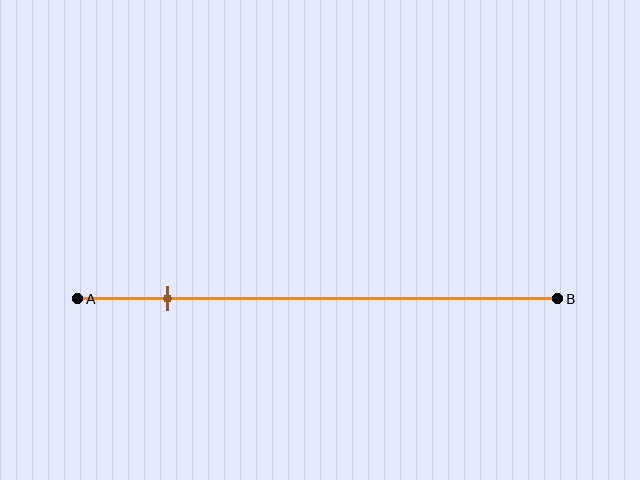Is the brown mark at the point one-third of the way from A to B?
No, the mark is at about 20% from A, not at the 33% one-third point.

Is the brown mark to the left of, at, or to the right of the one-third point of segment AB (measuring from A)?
The brown mark is to the left of the one-third point of segment AB.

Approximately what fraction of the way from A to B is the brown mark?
The brown mark is approximately 20% of the way from A to B.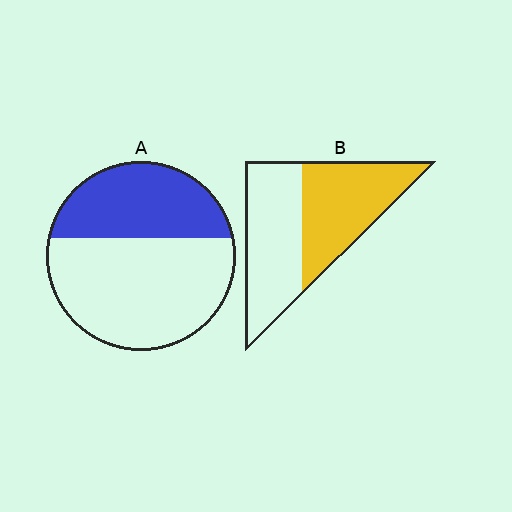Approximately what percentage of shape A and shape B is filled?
A is approximately 40% and B is approximately 50%.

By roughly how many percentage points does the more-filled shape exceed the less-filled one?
By roughly 10 percentage points (B over A).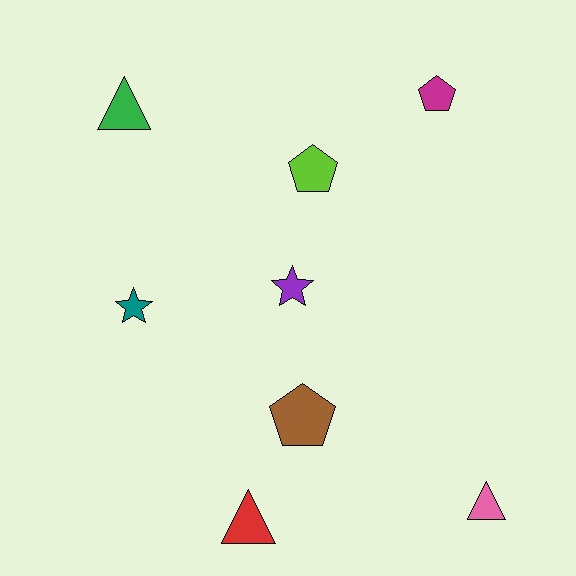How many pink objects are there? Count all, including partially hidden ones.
There is 1 pink object.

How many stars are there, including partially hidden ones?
There are 2 stars.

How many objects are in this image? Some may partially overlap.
There are 8 objects.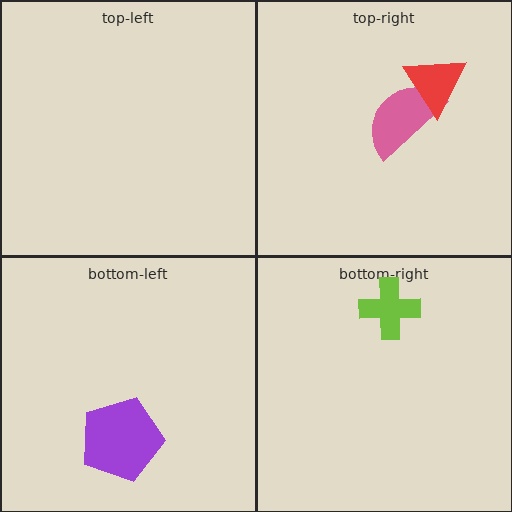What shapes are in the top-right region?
The pink semicircle, the red triangle.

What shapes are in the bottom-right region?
The lime cross.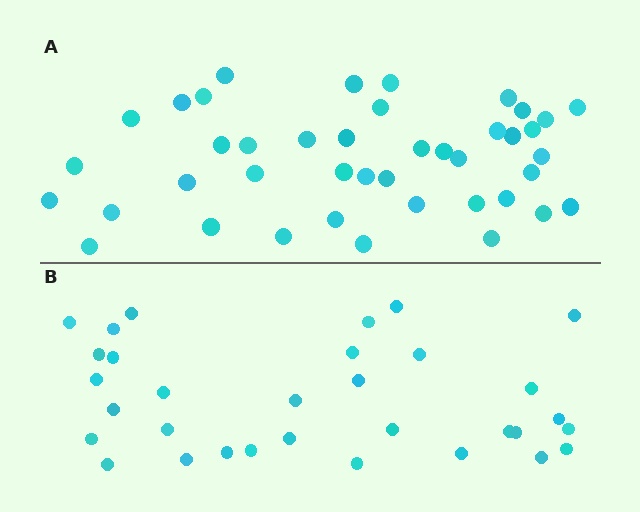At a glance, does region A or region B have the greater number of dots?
Region A (the top region) has more dots.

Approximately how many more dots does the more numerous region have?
Region A has roughly 10 or so more dots than region B.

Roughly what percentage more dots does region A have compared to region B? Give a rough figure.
About 30% more.